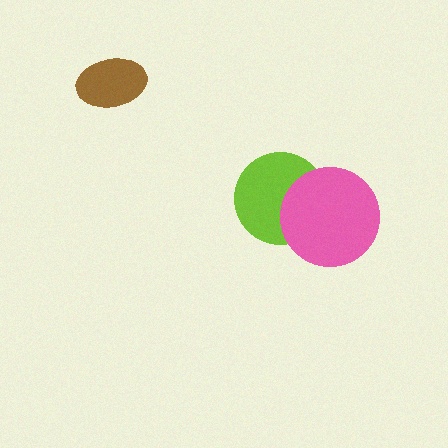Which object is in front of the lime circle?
The pink circle is in front of the lime circle.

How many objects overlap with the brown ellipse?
0 objects overlap with the brown ellipse.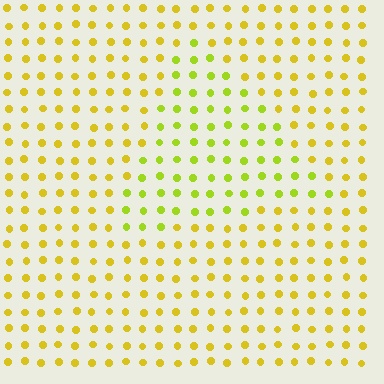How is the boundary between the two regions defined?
The boundary is defined purely by a slight shift in hue (about 26 degrees). Spacing, size, and orientation are identical on both sides.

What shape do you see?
I see a triangle.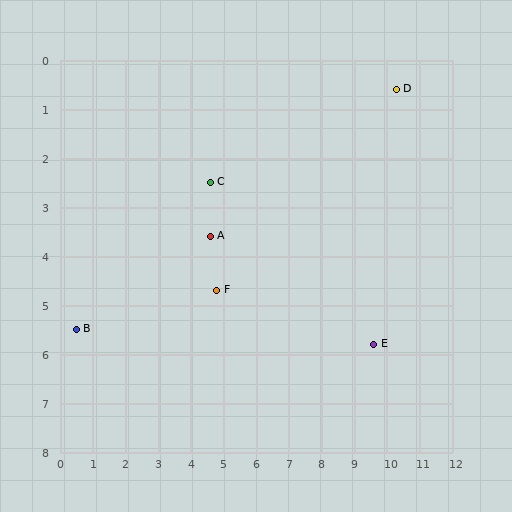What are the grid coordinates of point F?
Point F is at approximately (4.8, 4.7).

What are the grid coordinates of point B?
Point B is at approximately (0.5, 5.5).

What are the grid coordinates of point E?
Point E is at approximately (9.6, 5.8).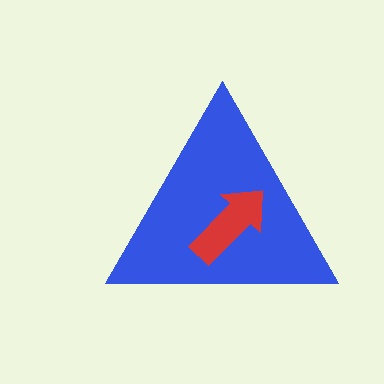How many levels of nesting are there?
2.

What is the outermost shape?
The blue triangle.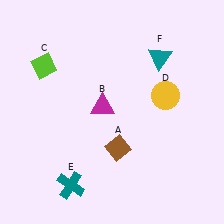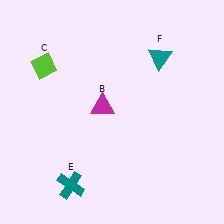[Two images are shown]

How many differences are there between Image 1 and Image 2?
There are 2 differences between the two images.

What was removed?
The yellow circle (D), the brown diamond (A) were removed in Image 2.